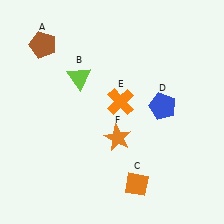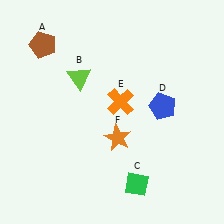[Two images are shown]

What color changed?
The diamond (C) changed from orange in Image 1 to green in Image 2.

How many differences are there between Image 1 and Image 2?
There is 1 difference between the two images.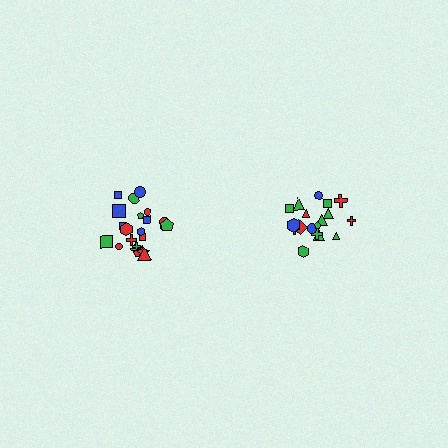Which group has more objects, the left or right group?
The left group.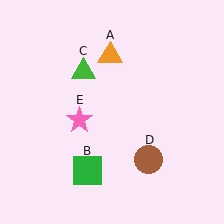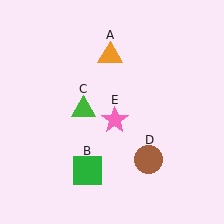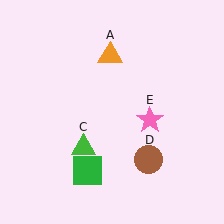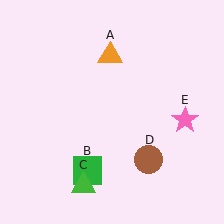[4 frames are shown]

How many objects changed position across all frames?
2 objects changed position: green triangle (object C), pink star (object E).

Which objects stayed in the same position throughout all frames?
Orange triangle (object A) and green square (object B) and brown circle (object D) remained stationary.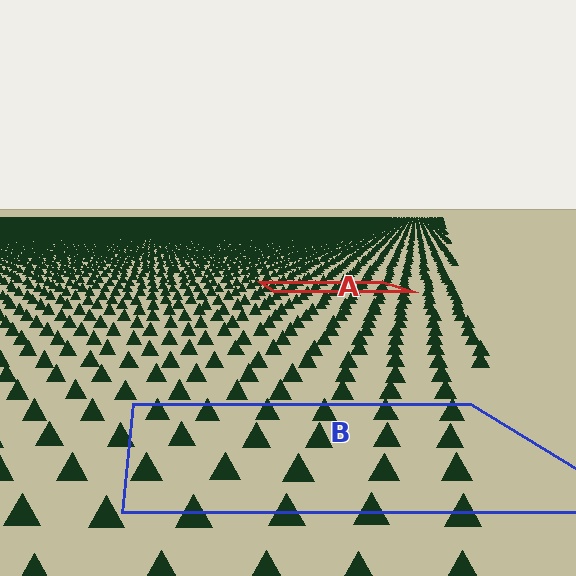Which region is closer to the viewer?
Region B is closer. The texture elements there are larger and more spread out.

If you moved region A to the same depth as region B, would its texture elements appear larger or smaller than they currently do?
They would appear larger. At a closer depth, the same texture elements are projected at a bigger on-screen size.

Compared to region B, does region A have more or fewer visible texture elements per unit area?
Region A has more texture elements per unit area — they are packed more densely because it is farther away.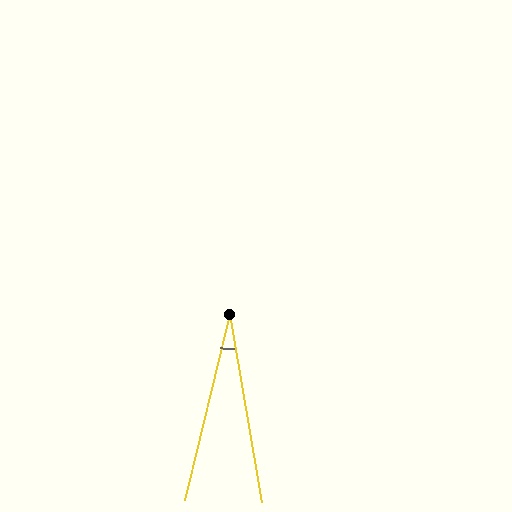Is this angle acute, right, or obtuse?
It is acute.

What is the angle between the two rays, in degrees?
Approximately 23 degrees.